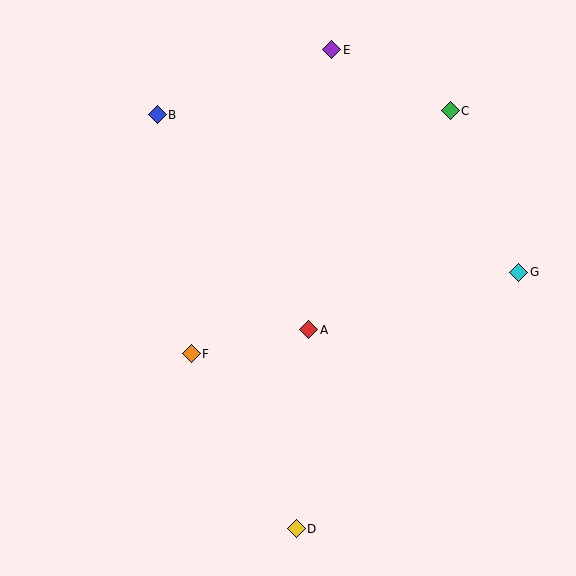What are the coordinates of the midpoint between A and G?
The midpoint between A and G is at (414, 301).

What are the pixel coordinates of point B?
Point B is at (157, 115).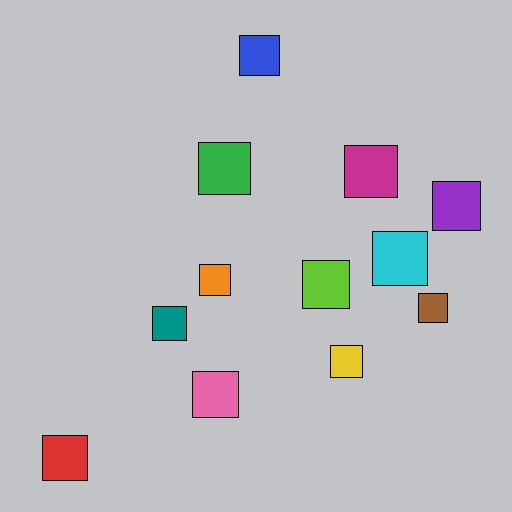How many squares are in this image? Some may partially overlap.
There are 12 squares.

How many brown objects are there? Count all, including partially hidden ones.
There is 1 brown object.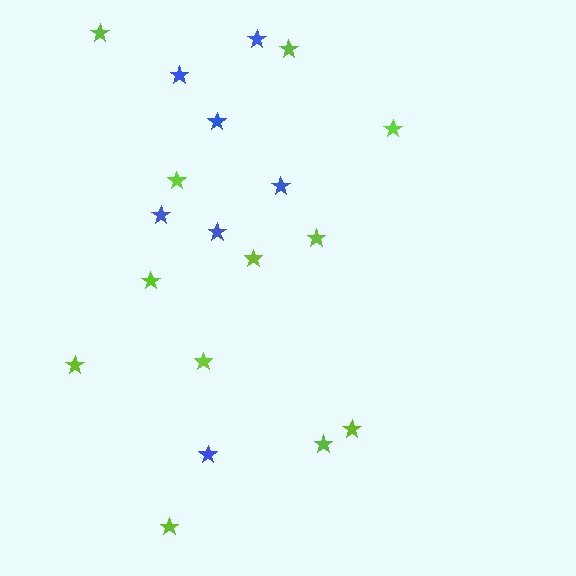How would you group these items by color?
There are 2 groups: one group of blue stars (7) and one group of lime stars (12).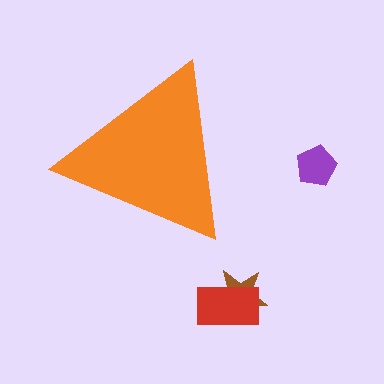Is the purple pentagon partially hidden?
No, the purple pentagon is fully visible.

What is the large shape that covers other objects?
An orange triangle.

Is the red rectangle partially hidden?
No, the red rectangle is fully visible.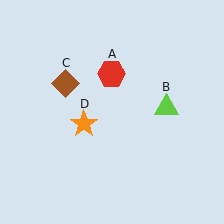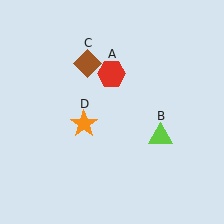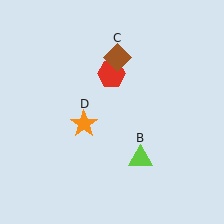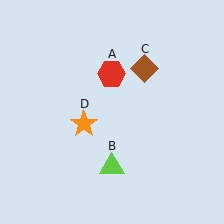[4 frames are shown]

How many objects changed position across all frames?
2 objects changed position: lime triangle (object B), brown diamond (object C).